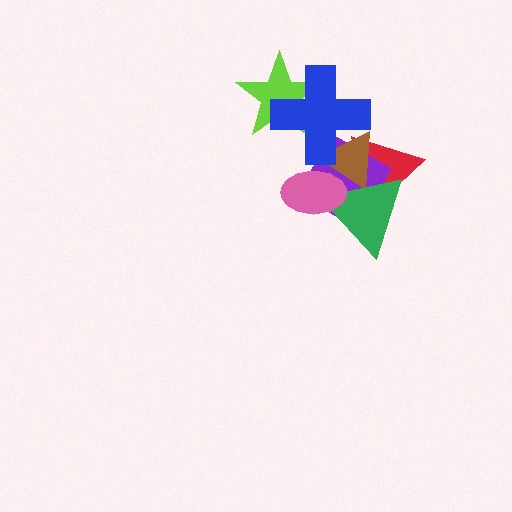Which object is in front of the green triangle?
The pink ellipse is in front of the green triangle.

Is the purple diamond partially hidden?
Yes, it is partially covered by another shape.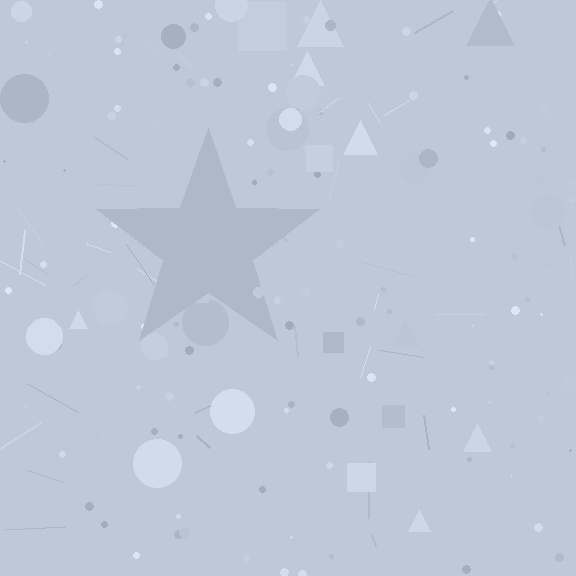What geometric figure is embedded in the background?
A star is embedded in the background.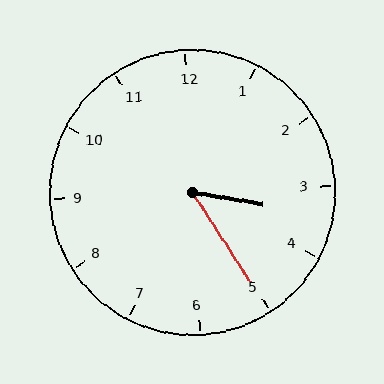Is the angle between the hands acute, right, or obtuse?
It is acute.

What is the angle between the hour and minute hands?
Approximately 48 degrees.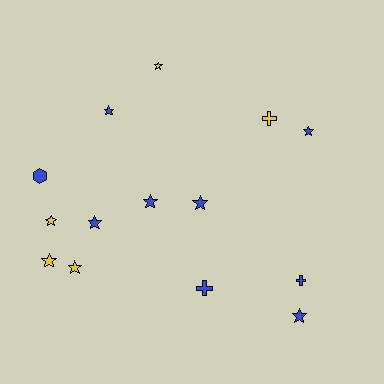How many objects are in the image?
There are 14 objects.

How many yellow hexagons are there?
There are no yellow hexagons.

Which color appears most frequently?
Blue, with 9 objects.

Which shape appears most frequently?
Star, with 10 objects.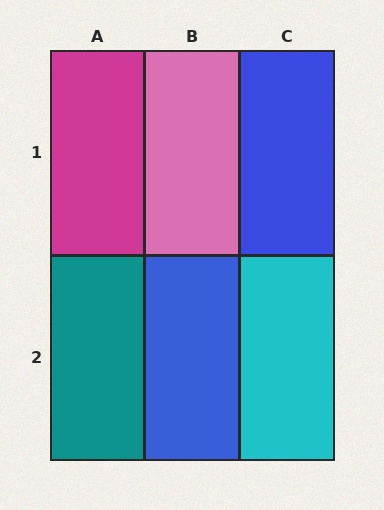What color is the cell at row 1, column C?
Blue.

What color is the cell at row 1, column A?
Magenta.